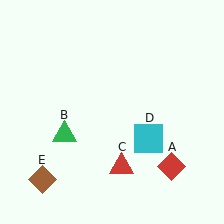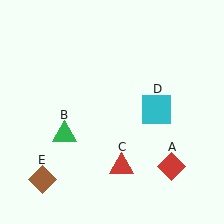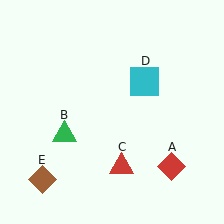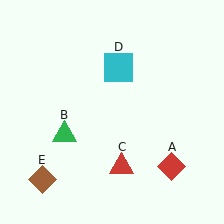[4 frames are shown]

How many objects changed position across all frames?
1 object changed position: cyan square (object D).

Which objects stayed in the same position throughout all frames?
Red diamond (object A) and green triangle (object B) and red triangle (object C) and brown diamond (object E) remained stationary.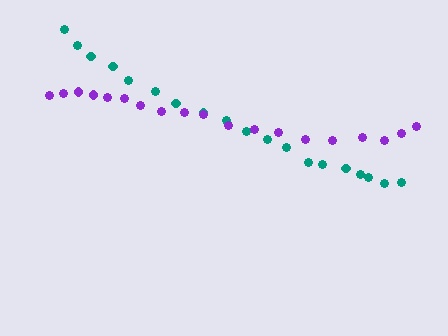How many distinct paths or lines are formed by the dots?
There are 2 distinct paths.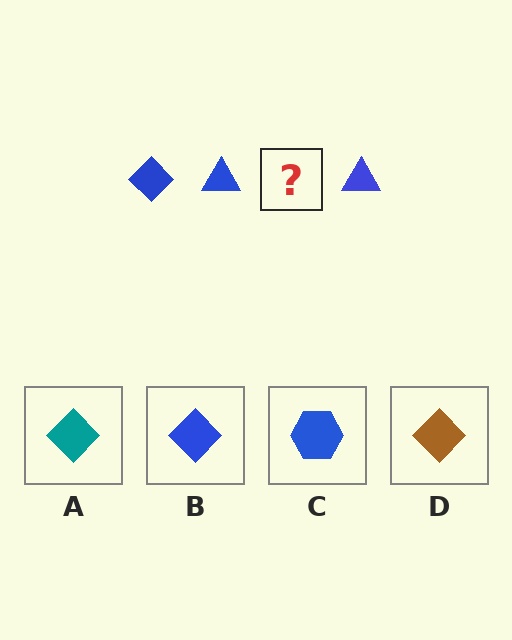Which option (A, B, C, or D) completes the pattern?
B.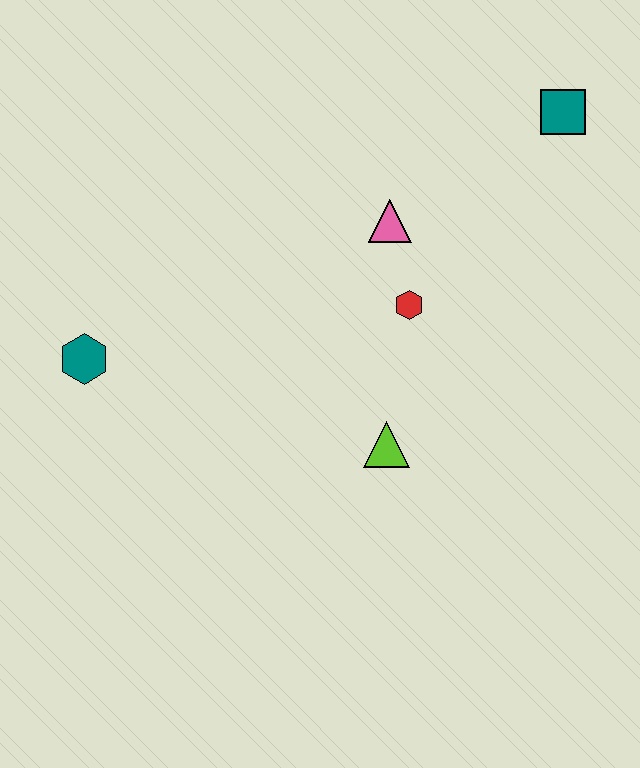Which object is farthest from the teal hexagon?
The teal square is farthest from the teal hexagon.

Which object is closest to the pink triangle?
The red hexagon is closest to the pink triangle.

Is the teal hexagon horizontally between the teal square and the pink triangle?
No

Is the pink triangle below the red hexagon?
No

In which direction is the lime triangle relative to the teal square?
The lime triangle is below the teal square.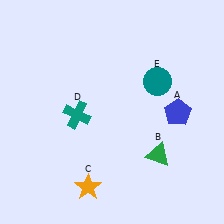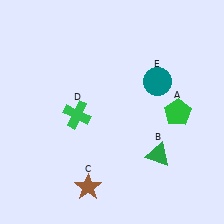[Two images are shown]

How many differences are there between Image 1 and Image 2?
There are 3 differences between the two images.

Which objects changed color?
A changed from blue to green. C changed from orange to brown. D changed from teal to green.